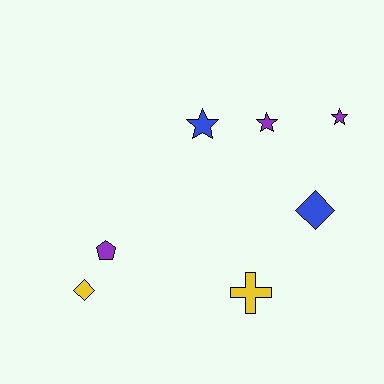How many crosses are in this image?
There is 1 cross.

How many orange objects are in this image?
There are no orange objects.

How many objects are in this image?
There are 7 objects.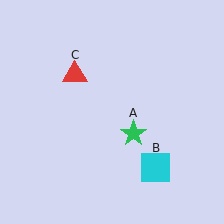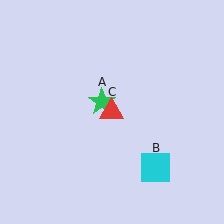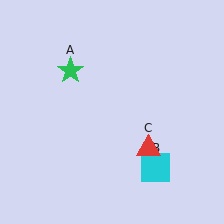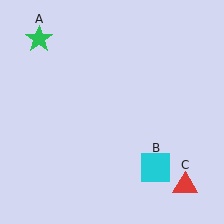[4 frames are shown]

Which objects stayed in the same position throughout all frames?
Cyan square (object B) remained stationary.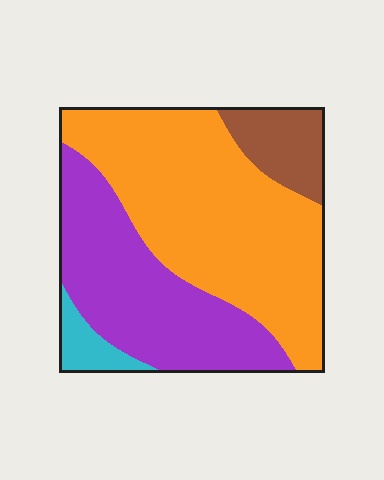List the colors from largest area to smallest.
From largest to smallest: orange, purple, brown, cyan.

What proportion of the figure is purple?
Purple covers 33% of the figure.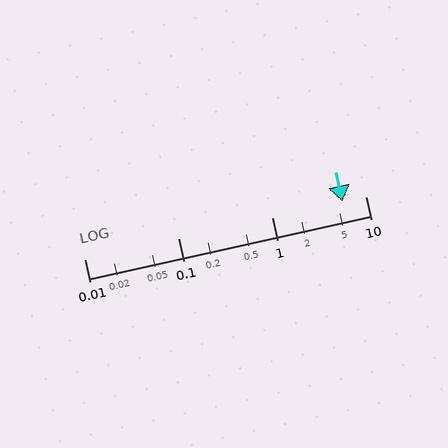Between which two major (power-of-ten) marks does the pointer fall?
The pointer is between 1 and 10.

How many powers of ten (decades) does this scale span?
The scale spans 3 decades, from 0.01 to 10.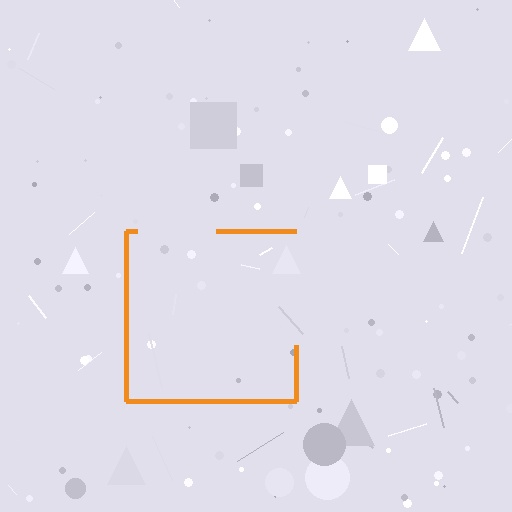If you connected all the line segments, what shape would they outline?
They would outline a square.